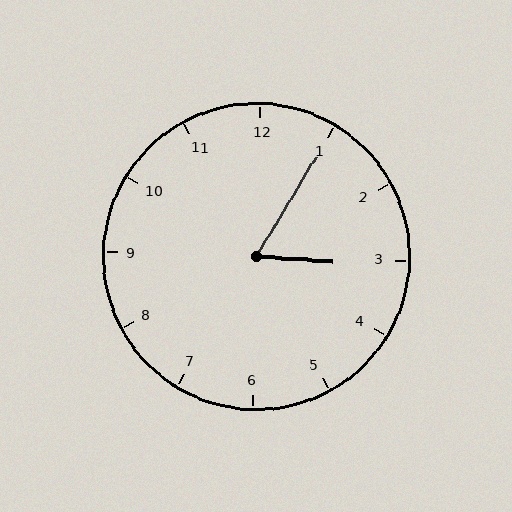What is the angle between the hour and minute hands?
Approximately 62 degrees.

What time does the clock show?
3:05.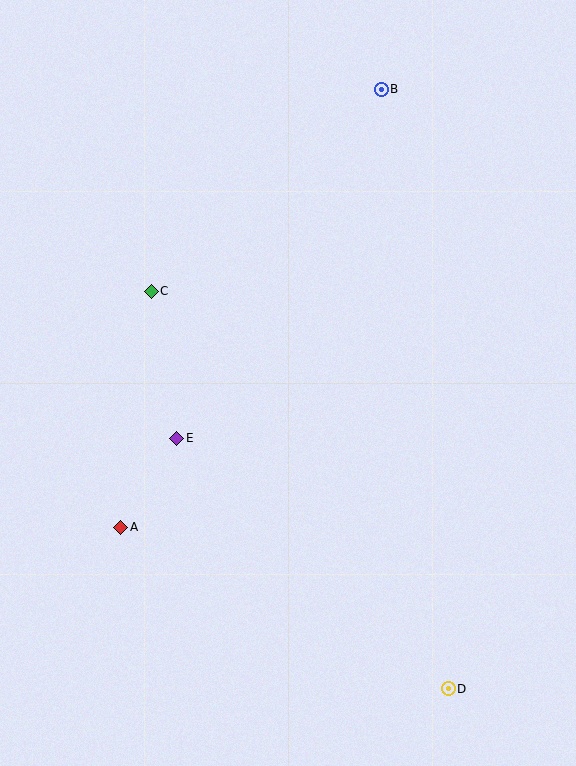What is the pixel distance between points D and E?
The distance between D and E is 370 pixels.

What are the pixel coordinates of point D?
Point D is at (448, 689).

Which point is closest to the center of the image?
Point E at (177, 438) is closest to the center.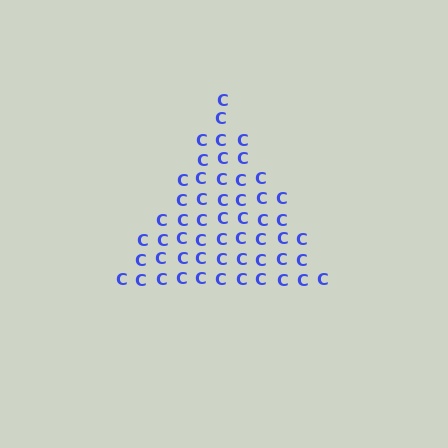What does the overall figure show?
The overall figure shows a triangle.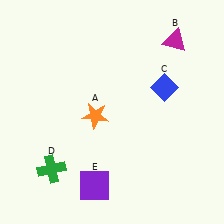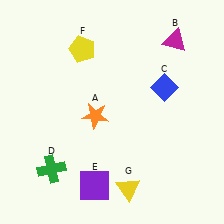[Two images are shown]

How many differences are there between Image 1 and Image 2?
There are 2 differences between the two images.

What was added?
A yellow pentagon (F), a yellow triangle (G) were added in Image 2.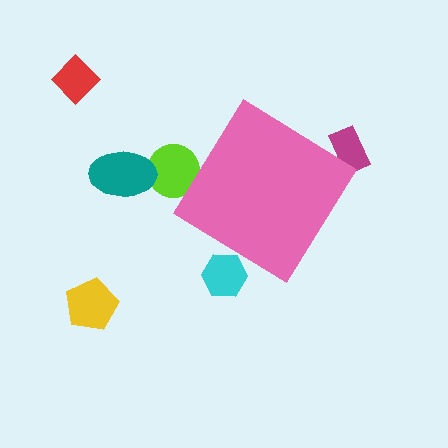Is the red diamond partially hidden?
No, the red diamond is fully visible.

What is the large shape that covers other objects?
A pink diamond.